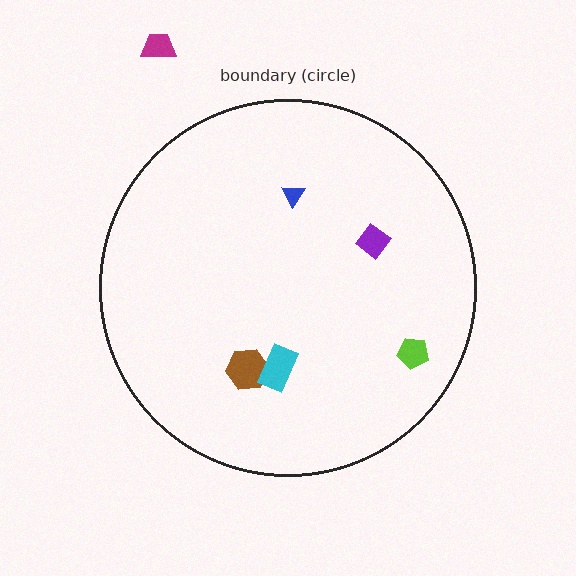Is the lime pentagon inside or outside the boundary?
Inside.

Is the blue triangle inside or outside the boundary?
Inside.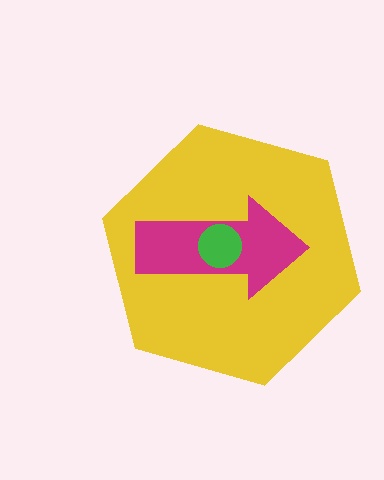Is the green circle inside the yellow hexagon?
Yes.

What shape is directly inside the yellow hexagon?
The magenta arrow.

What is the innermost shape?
The green circle.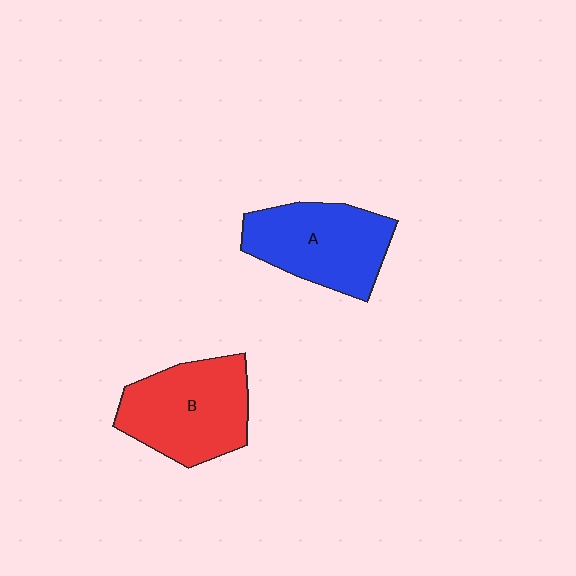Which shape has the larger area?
Shape B (red).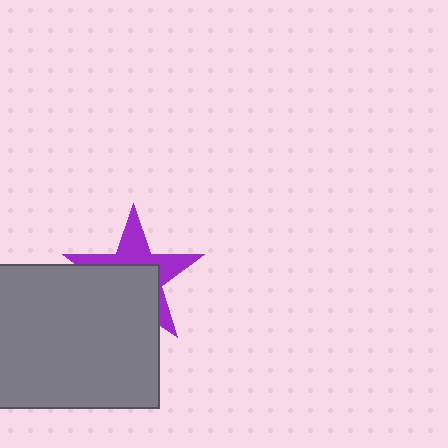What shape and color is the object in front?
The object in front is a gray rectangle.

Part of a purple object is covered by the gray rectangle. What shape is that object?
It is a star.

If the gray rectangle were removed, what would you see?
You would see the complete purple star.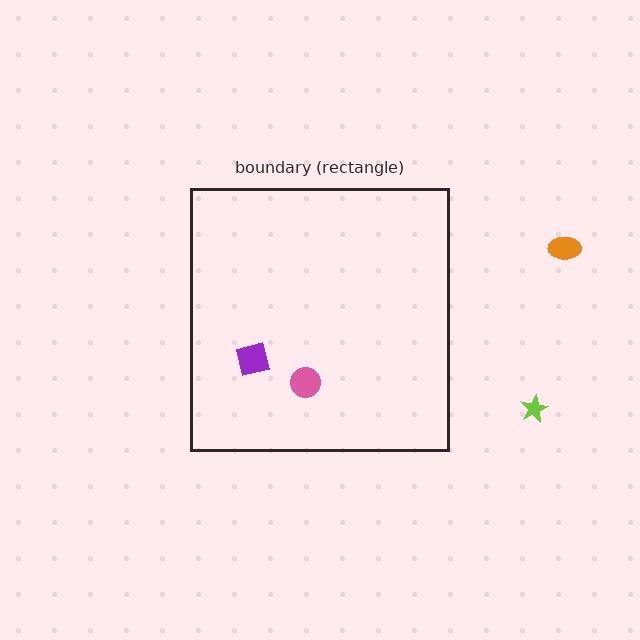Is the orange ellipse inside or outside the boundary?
Outside.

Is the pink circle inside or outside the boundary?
Inside.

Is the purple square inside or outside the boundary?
Inside.